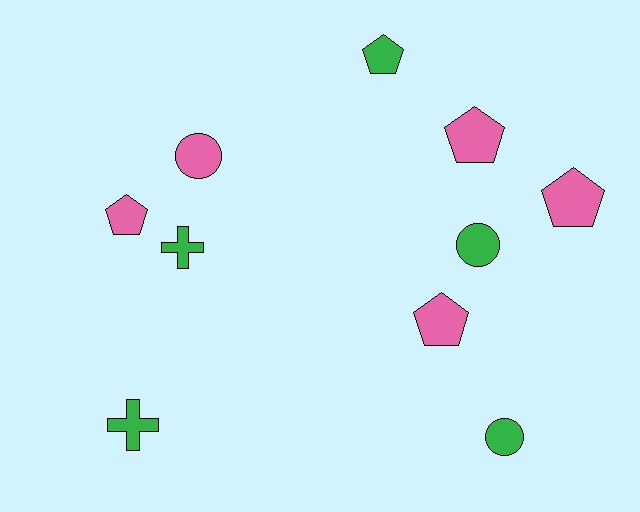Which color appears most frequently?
Green, with 5 objects.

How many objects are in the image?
There are 10 objects.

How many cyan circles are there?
There are no cyan circles.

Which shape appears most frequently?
Pentagon, with 5 objects.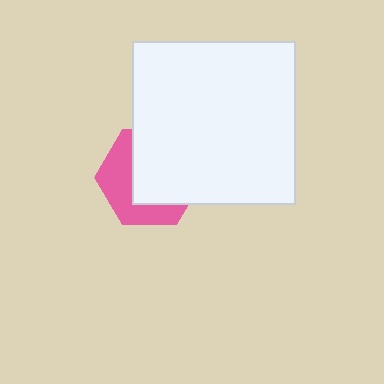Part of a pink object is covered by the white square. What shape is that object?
It is a hexagon.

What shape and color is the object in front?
The object in front is a white square.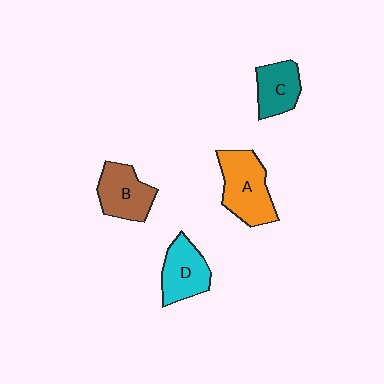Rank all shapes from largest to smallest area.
From largest to smallest: A (orange), B (brown), D (cyan), C (teal).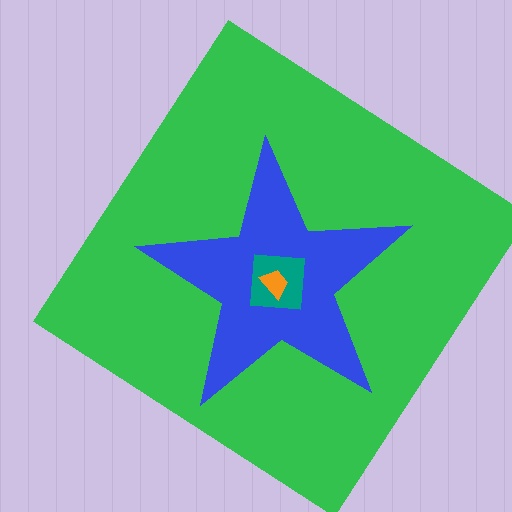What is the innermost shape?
The orange trapezoid.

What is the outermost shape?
The green diamond.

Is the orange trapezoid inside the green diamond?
Yes.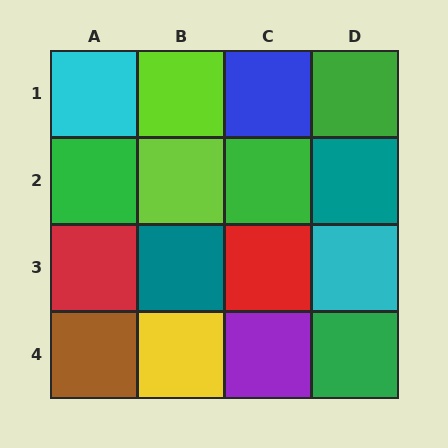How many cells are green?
4 cells are green.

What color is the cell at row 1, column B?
Lime.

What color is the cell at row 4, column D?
Green.